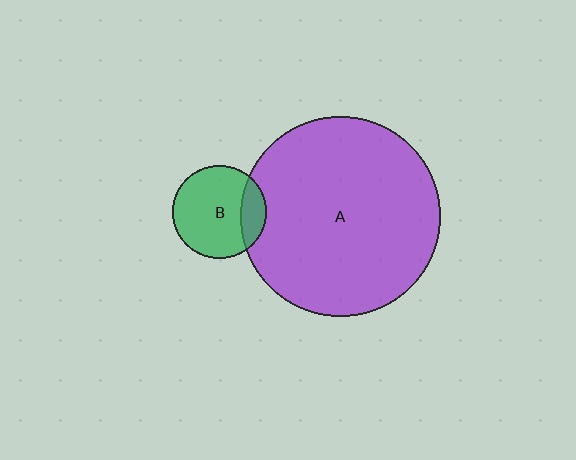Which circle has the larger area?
Circle A (purple).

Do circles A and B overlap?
Yes.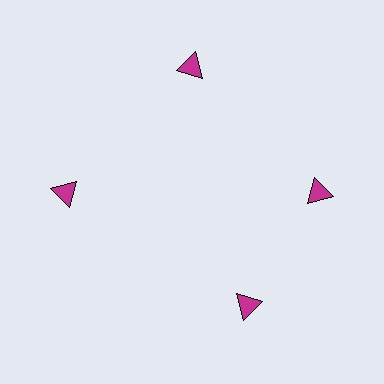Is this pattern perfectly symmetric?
No. The 4 magenta triangles are arranged in a ring, but one element near the 6 o'clock position is rotated out of alignment along the ring, breaking the 4-fold rotational symmetry.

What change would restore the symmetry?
The symmetry would be restored by rotating it back into even spacing with its neighbors so that all 4 triangles sit at equal angles and equal distance from the center.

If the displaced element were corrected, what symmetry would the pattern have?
It would have 4-fold rotational symmetry — the pattern would map onto itself every 90 degrees.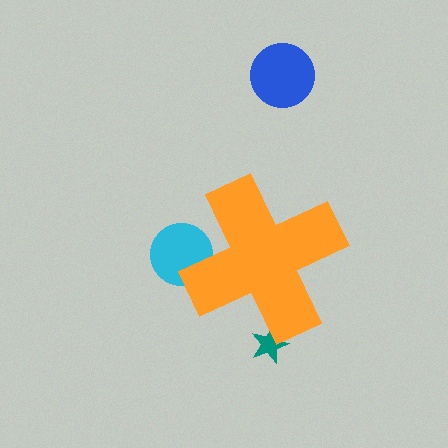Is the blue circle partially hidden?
No, the blue circle is fully visible.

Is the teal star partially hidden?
Yes, the teal star is partially hidden behind the orange cross.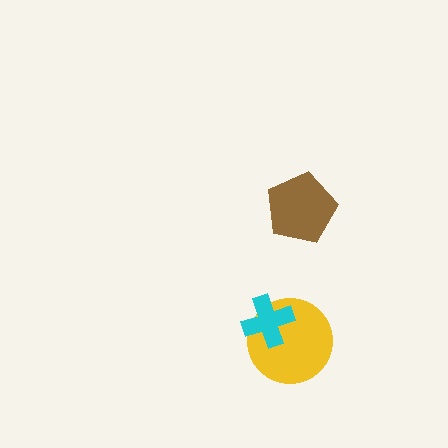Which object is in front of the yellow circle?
The cyan cross is in front of the yellow circle.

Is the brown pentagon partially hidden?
No, no other shape covers it.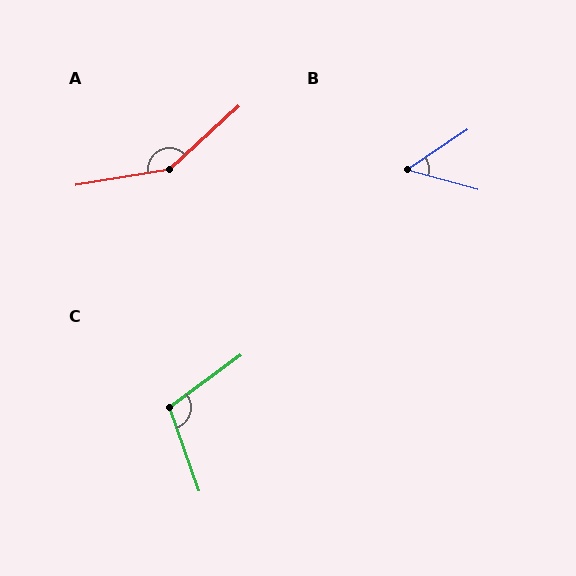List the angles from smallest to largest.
B (49°), C (107°), A (147°).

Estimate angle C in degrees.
Approximately 107 degrees.